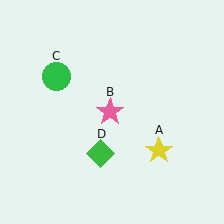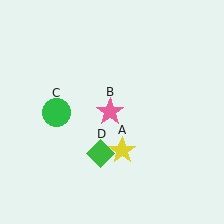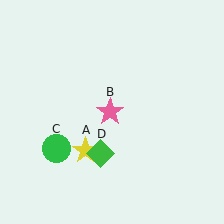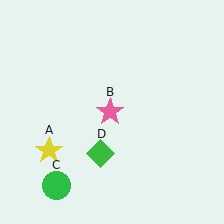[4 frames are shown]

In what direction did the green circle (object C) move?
The green circle (object C) moved down.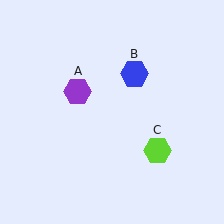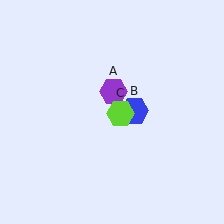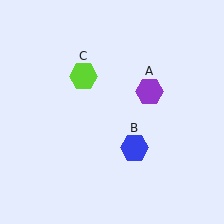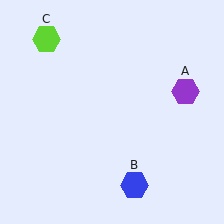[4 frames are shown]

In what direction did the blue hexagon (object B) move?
The blue hexagon (object B) moved down.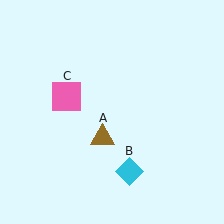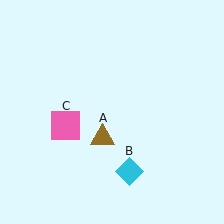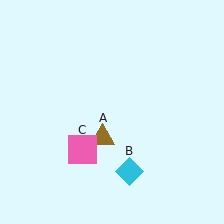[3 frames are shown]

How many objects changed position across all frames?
1 object changed position: pink square (object C).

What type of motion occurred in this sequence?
The pink square (object C) rotated counterclockwise around the center of the scene.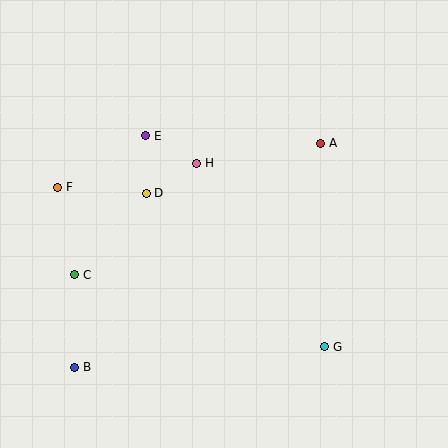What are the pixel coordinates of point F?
Point F is at (58, 187).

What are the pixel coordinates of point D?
Point D is at (146, 193).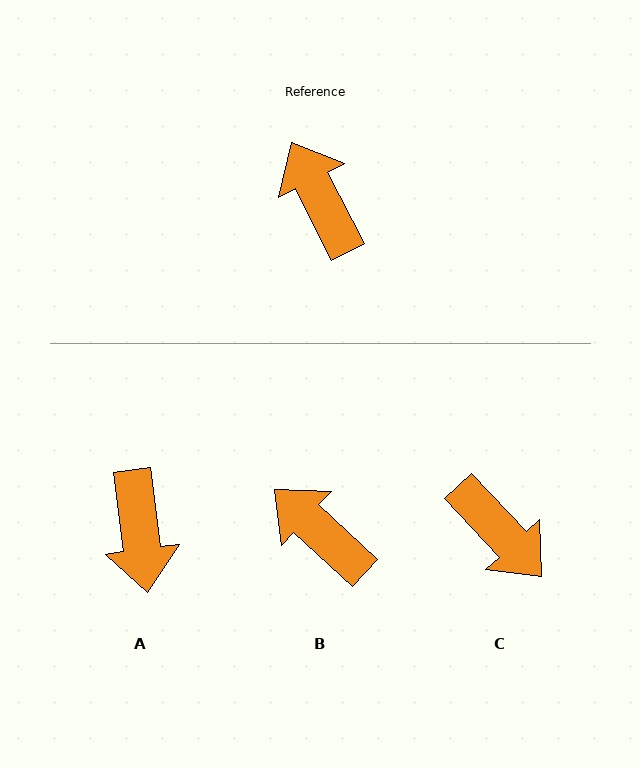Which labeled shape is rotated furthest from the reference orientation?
C, about 164 degrees away.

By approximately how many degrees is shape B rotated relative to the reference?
Approximately 20 degrees counter-clockwise.